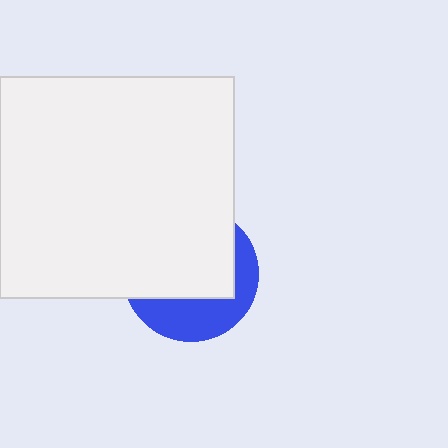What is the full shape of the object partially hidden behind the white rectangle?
The partially hidden object is a blue circle.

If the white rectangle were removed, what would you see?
You would see the complete blue circle.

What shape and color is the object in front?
The object in front is a white rectangle.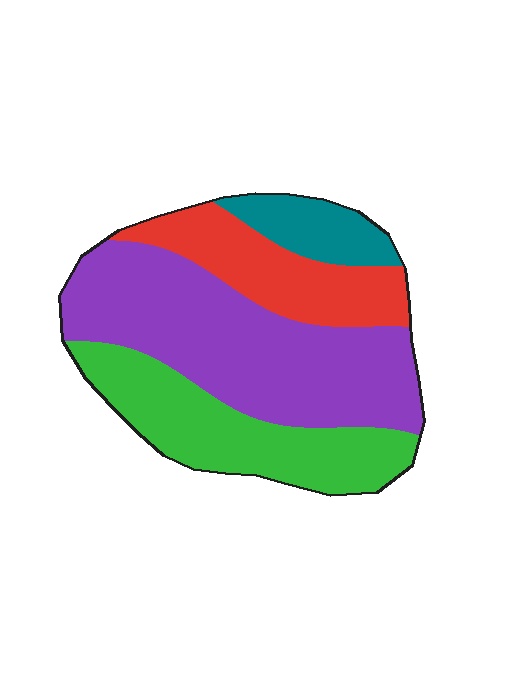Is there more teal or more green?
Green.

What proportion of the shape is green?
Green covers 26% of the shape.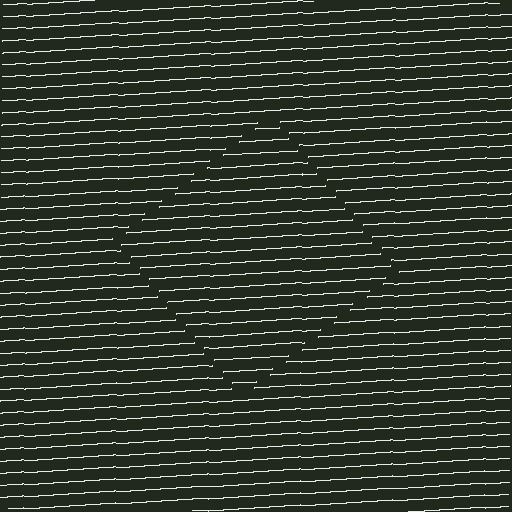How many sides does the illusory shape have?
4 sides — the line-ends trace a square.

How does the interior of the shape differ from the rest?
The interior of the shape contains the same grating, shifted by half a period — the contour is defined by the phase discontinuity where line-ends from the inner and outer gratings abut.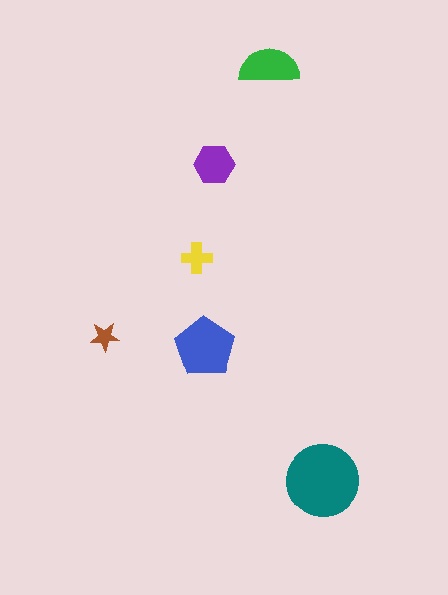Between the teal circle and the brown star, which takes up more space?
The teal circle.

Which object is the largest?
The teal circle.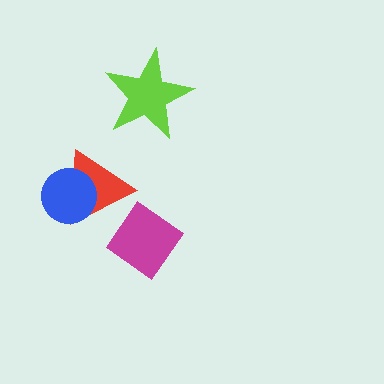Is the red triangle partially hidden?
Yes, it is partially covered by another shape.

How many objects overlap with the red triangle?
1 object overlaps with the red triangle.